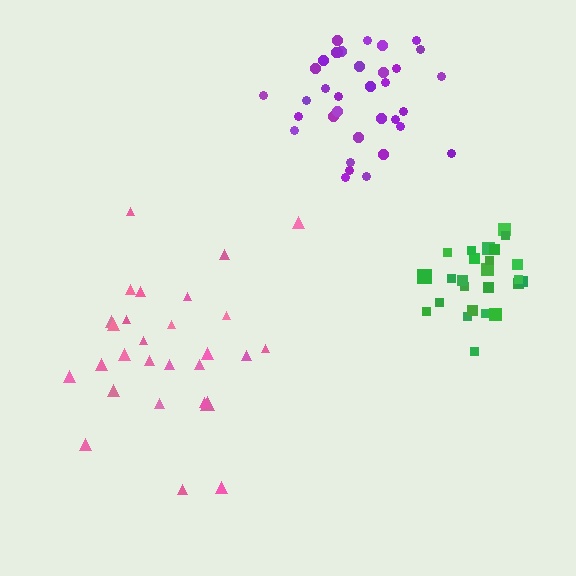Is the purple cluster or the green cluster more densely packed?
Green.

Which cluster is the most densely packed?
Green.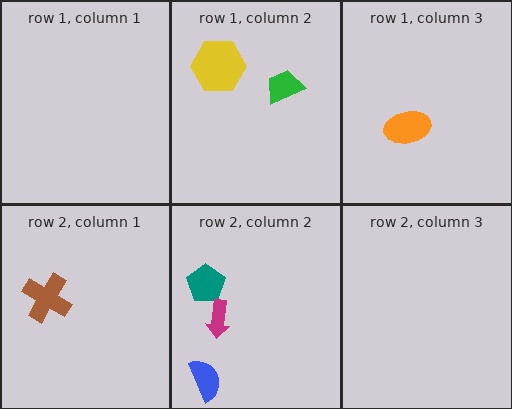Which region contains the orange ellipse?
The row 1, column 3 region.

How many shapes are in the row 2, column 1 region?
1.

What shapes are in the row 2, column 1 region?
The brown cross.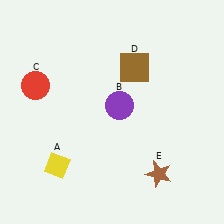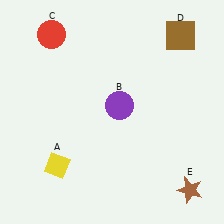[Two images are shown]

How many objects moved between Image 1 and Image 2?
3 objects moved between the two images.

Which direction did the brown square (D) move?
The brown square (D) moved right.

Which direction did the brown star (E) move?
The brown star (E) moved right.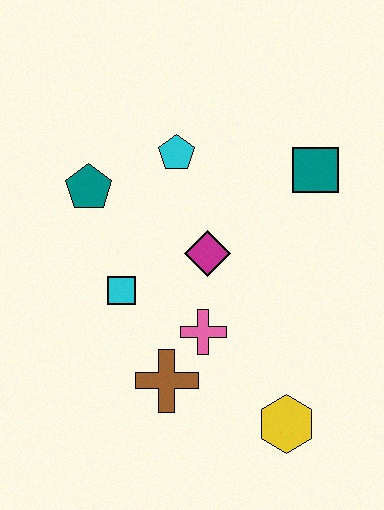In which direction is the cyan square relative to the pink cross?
The cyan square is to the left of the pink cross.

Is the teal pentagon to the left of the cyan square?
Yes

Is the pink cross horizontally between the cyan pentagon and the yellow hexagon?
Yes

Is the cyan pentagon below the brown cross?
No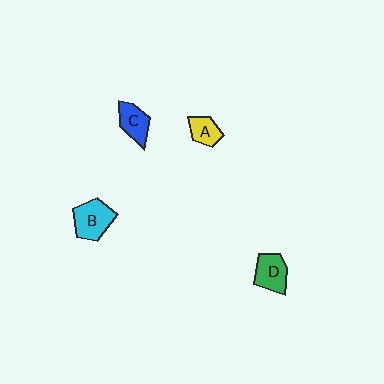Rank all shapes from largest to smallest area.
From largest to smallest: B (cyan), D (green), C (blue), A (yellow).